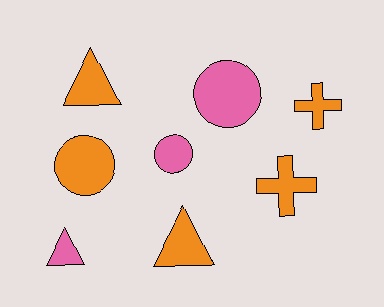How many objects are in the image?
There are 8 objects.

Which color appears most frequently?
Orange, with 5 objects.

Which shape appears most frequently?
Triangle, with 3 objects.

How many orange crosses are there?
There are 2 orange crosses.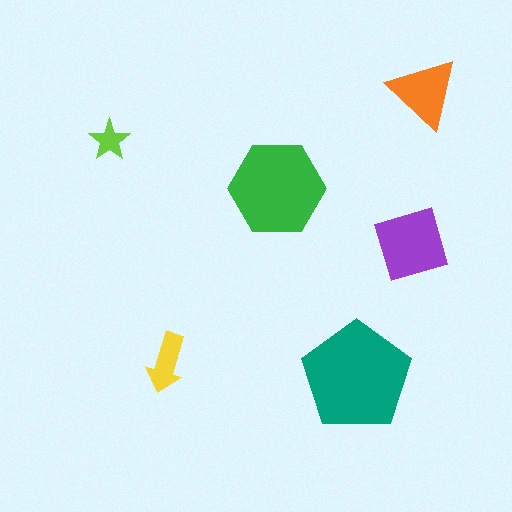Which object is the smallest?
The lime star.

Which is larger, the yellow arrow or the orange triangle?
The orange triangle.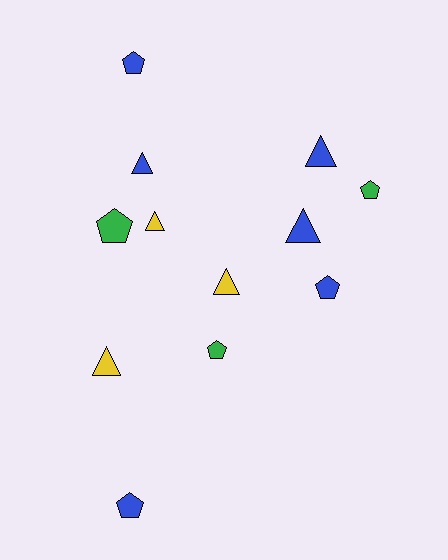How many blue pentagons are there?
There are 3 blue pentagons.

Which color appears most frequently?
Blue, with 6 objects.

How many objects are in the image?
There are 12 objects.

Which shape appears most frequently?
Pentagon, with 6 objects.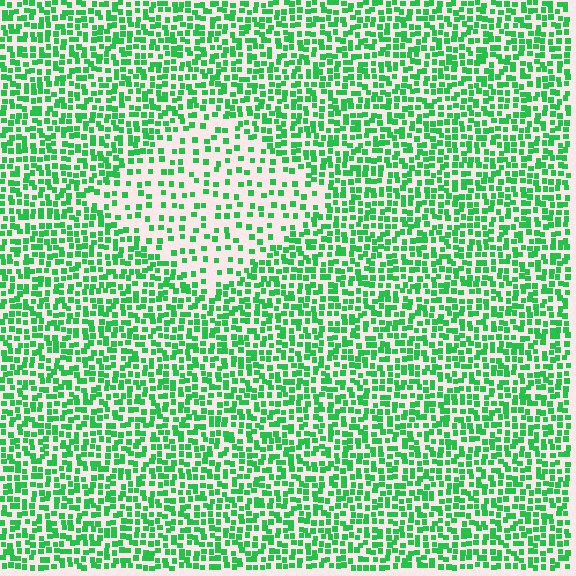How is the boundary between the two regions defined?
The boundary is defined by a change in element density (approximately 2.3x ratio). All elements are the same color, size, and shape.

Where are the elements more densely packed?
The elements are more densely packed outside the diamond boundary.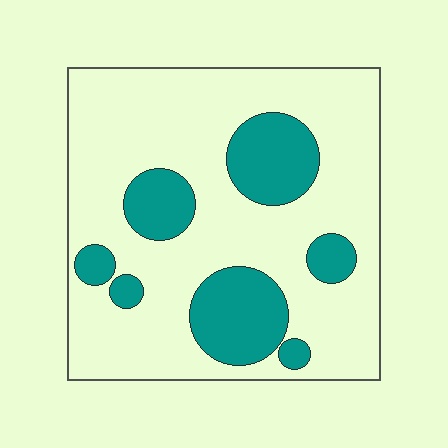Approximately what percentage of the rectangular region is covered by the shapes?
Approximately 25%.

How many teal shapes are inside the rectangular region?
7.